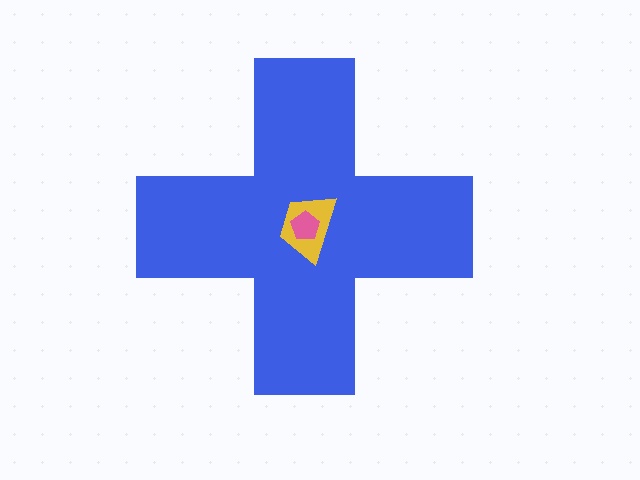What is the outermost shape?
The blue cross.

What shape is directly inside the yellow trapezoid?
The pink pentagon.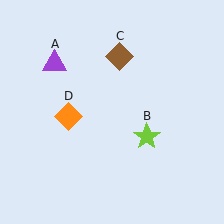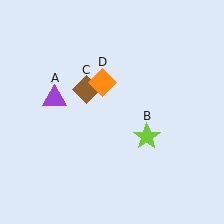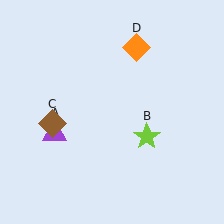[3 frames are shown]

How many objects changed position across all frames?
3 objects changed position: purple triangle (object A), brown diamond (object C), orange diamond (object D).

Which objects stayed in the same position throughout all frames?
Lime star (object B) remained stationary.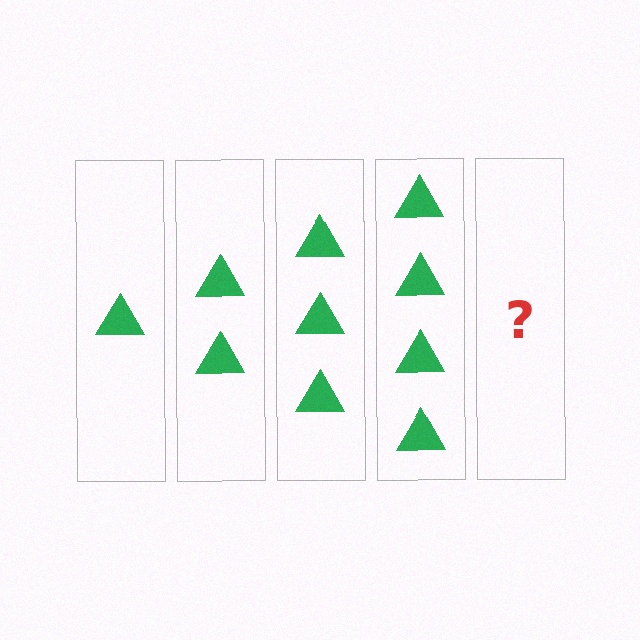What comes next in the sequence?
The next element should be 5 triangles.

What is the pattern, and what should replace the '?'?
The pattern is that each step adds one more triangle. The '?' should be 5 triangles.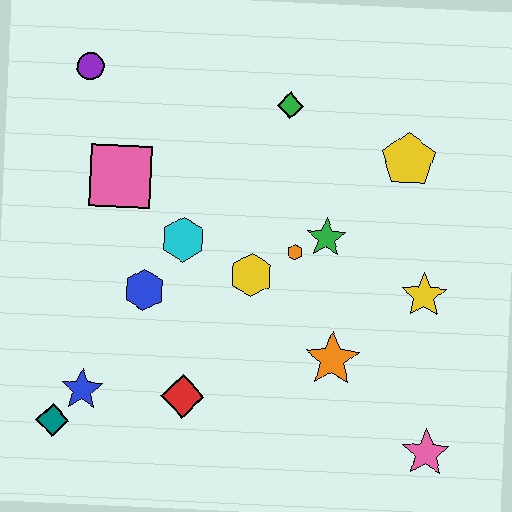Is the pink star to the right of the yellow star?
Yes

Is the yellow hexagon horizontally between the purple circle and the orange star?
Yes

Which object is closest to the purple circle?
The pink square is closest to the purple circle.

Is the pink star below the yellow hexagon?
Yes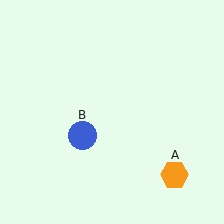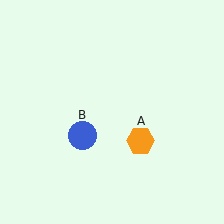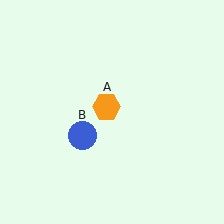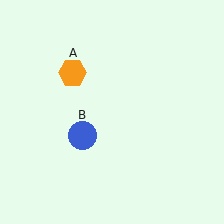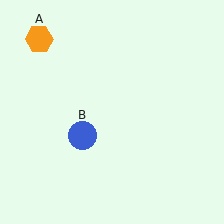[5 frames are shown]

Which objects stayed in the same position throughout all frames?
Blue circle (object B) remained stationary.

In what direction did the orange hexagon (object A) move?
The orange hexagon (object A) moved up and to the left.